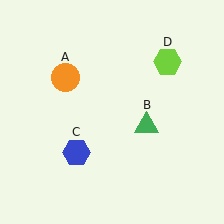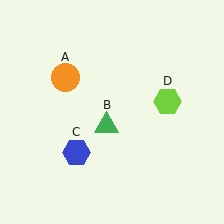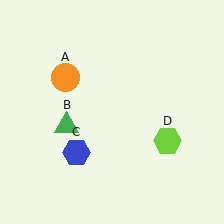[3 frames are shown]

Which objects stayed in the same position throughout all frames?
Orange circle (object A) and blue hexagon (object C) remained stationary.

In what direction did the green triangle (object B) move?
The green triangle (object B) moved left.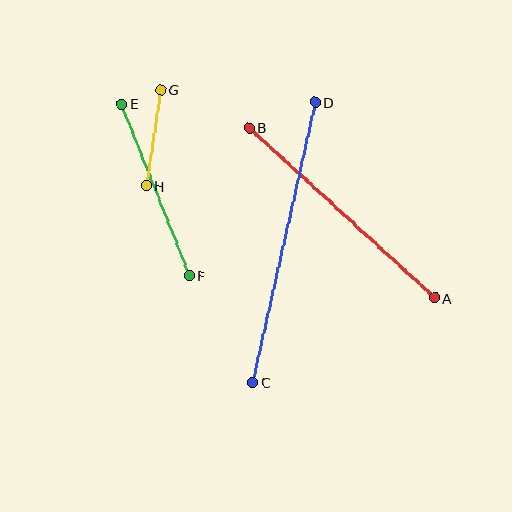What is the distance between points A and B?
The distance is approximately 251 pixels.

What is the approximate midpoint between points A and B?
The midpoint is at approximately (342, 213) pixels.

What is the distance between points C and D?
The distance is approximately 287 pixels.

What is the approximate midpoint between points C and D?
The midpoint is at approximately (284, 242) pixels.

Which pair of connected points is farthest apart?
Points C and D are farthest apart.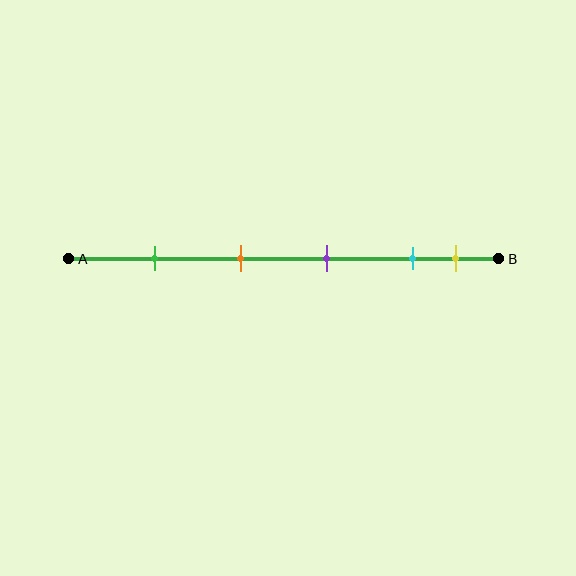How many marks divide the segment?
There are 5 marks dividing the segment.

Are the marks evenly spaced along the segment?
No, the marks are not evenly spaced.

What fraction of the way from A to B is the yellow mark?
The yellow mark is approximately 90% (0.9) of the way from A to B.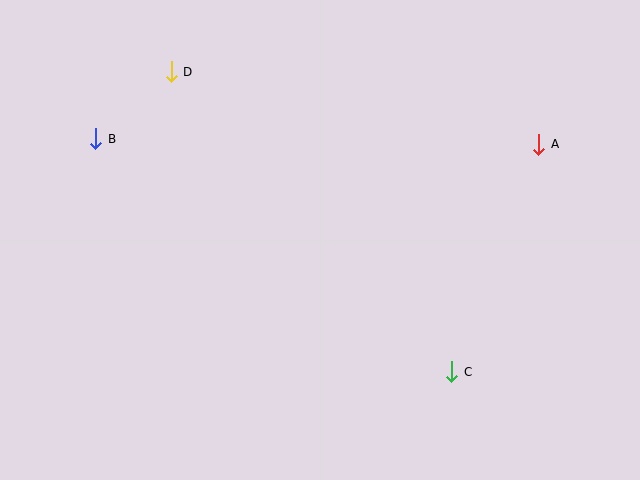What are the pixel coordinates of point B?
Point B is at (96, 139).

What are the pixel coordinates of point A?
Point A is at (539, 144).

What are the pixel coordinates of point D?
Point D is at (171, 72).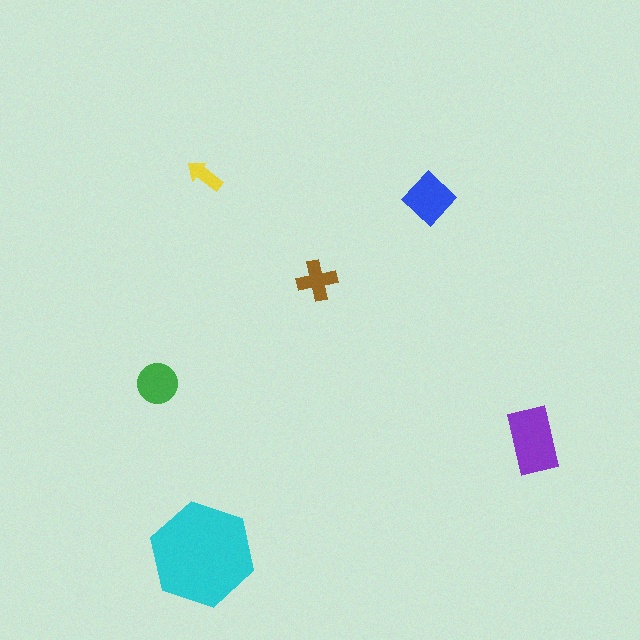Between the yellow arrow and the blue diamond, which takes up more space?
The blue diamond.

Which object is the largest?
The cyan hexagon.